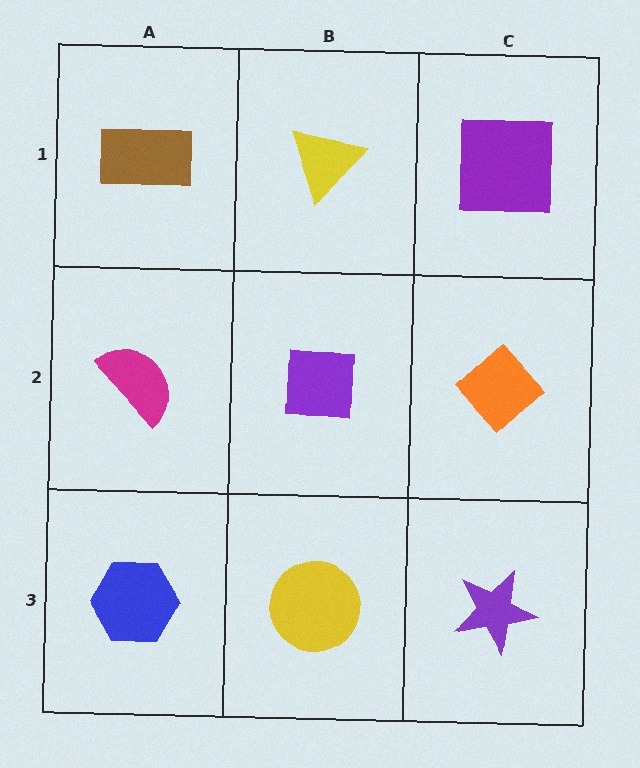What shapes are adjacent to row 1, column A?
A magenta semicircle (row 2, column A), a yellow triangle (row 1, column B).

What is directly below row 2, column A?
A blue hexagon.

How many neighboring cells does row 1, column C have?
2.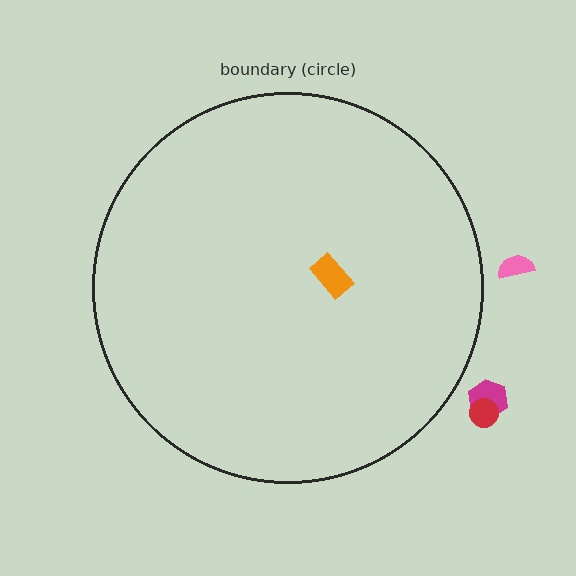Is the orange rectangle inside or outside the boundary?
Inside.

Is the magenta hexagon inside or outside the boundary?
Outside.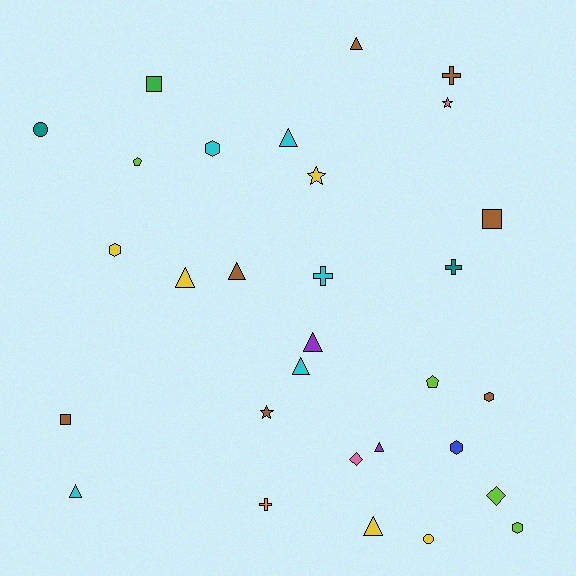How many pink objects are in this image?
There are 2 pink objects.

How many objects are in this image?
There are 30 objects.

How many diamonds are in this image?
There are 2 diamonds.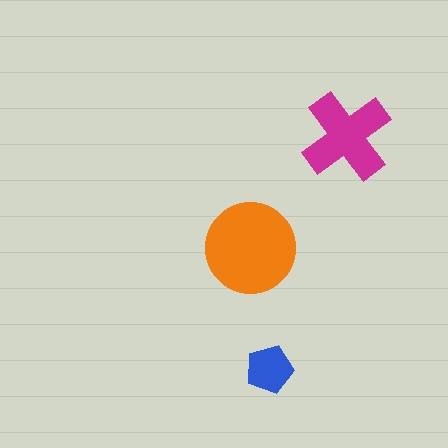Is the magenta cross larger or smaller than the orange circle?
Smaller.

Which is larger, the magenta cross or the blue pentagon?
The magenta cross.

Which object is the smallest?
The blue pentagon.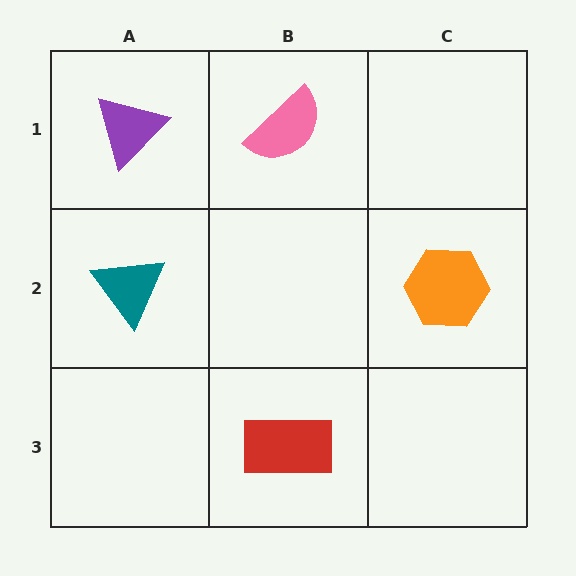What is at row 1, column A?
A purple triangle.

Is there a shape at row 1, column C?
No, that cell is empty.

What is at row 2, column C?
An orange hexagon.